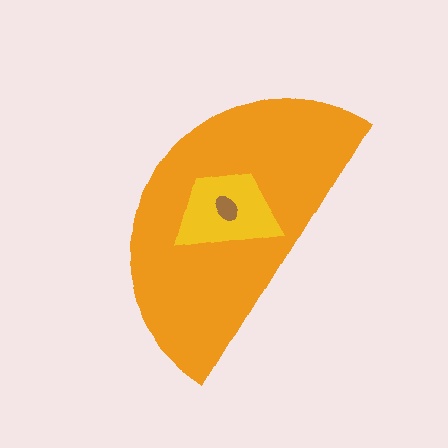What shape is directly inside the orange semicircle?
The yellow trapezoid.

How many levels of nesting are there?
3.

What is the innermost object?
The brown ellipse.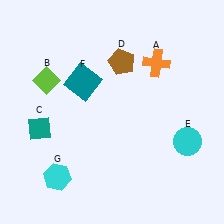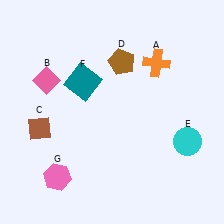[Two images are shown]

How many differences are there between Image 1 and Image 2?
There are 3 differences between the two images.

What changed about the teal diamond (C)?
In Image 1, C is teal. In Image 2, it changed to brown.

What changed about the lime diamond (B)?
In Image 1, B is lime. In Image 2, it changed to pink.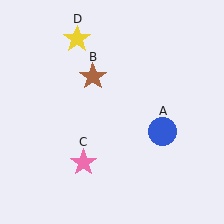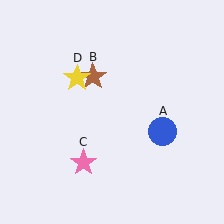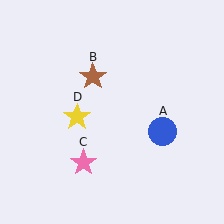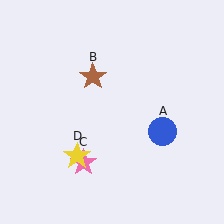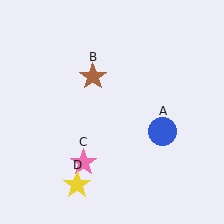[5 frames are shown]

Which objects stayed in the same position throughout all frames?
Blue circle (object A) and brown star (object B) and pink star (object C) remained stationary.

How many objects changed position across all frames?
1 object changed position: yellow star (object D).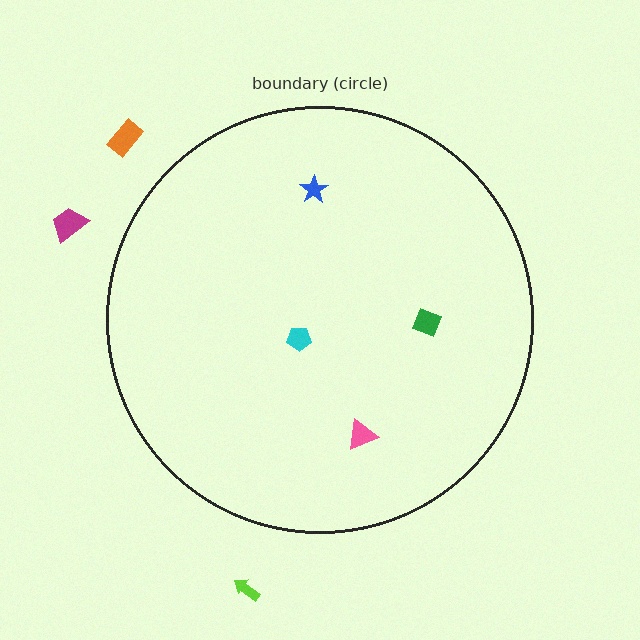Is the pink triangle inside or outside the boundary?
Inside.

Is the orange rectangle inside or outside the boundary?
Outside.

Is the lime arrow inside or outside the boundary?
Outside.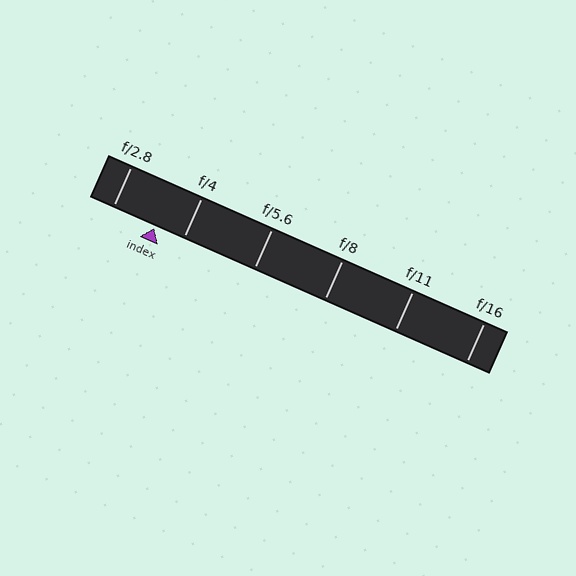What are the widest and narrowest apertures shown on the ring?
The widest aperture shown is f/2.8 and the narrowest is f/16.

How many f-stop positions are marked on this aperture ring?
There are 6 f-stop positions marked.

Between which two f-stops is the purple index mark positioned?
The index mark is between f/2.8 and f/4.